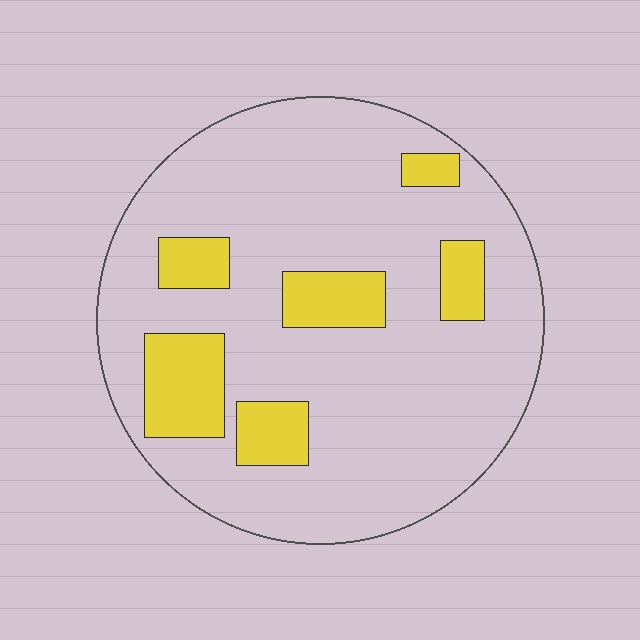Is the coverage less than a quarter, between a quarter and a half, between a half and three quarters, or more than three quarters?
Less than a quarter.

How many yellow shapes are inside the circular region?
6.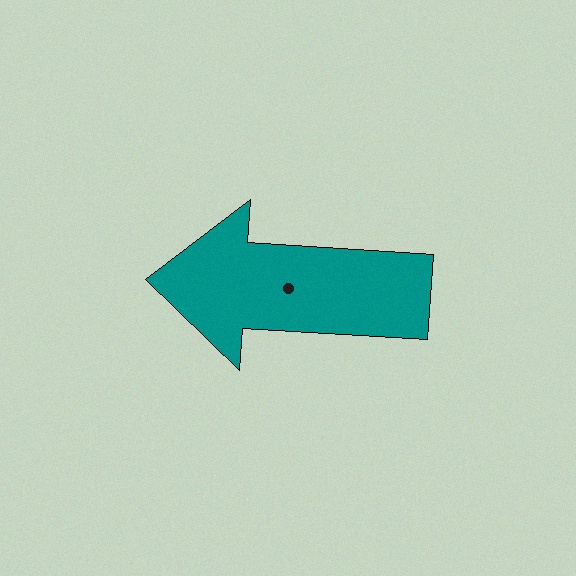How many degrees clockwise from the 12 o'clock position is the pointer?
Approximately 274 degrees.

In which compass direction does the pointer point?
West.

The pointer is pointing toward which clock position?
Roughly 9 o'clock.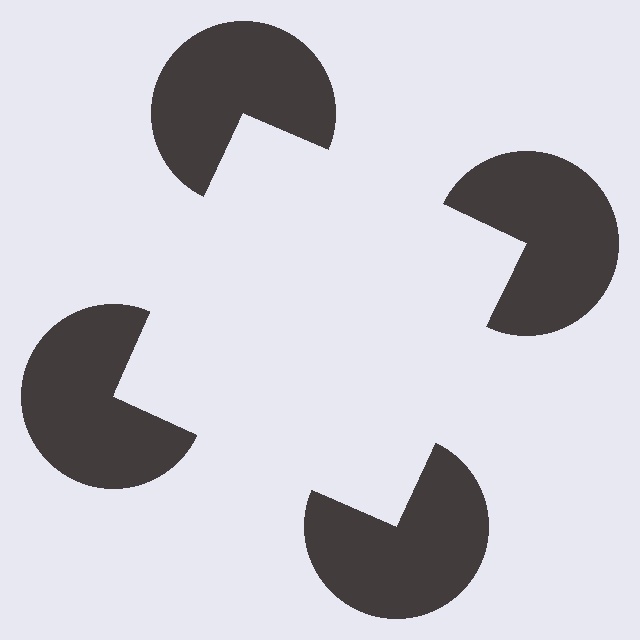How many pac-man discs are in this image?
There are 4 — one at each vertex of the illusory square.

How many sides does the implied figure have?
4 sides.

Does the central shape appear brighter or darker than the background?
It typically appears slightly brighter than the background, even though no actual brightness change is drawn.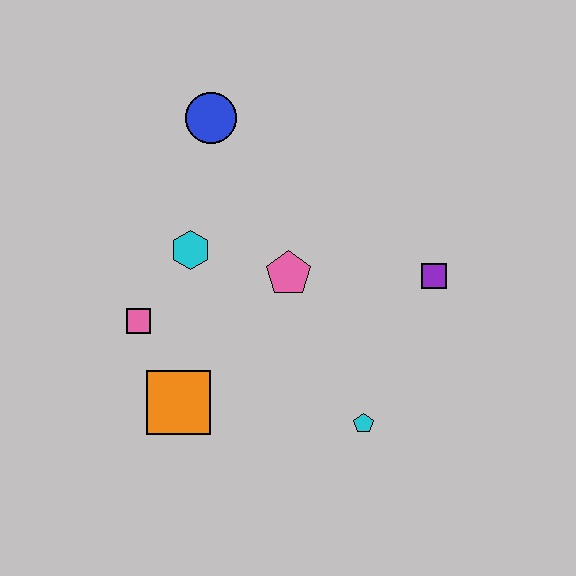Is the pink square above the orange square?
Yes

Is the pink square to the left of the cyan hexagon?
Yes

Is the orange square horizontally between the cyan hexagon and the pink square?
Yes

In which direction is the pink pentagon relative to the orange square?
The pink pentagon is above the orange square.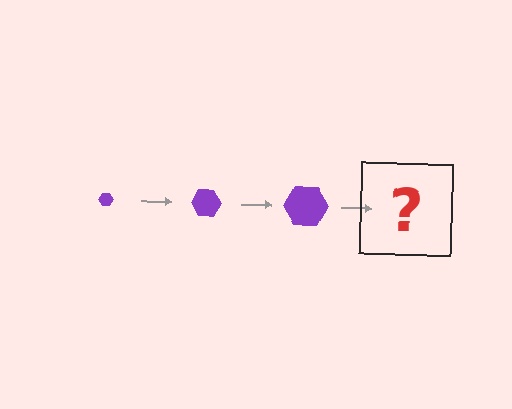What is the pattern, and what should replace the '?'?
The pattern is that the hexagon gets progressively larger each step. The '?' should be a purple hexagon, larger than the previous one.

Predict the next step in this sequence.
The next step is a purple hexagon, larger than the previous one.